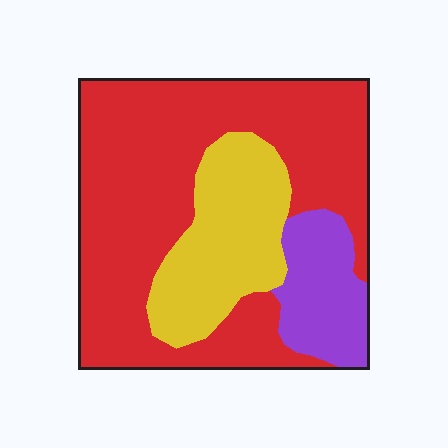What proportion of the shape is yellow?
Yellow covers 23% of the shape.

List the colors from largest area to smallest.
From largest to smallest: red, yellow, purple.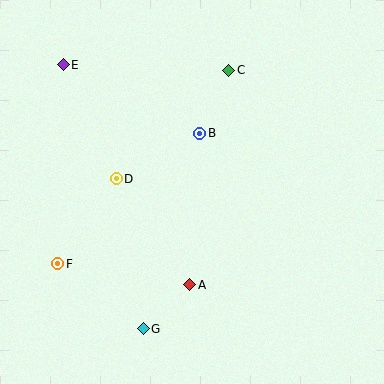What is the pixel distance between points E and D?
The distance between E and D is 125 pixels.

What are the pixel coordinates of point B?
Point B is at (200, 133).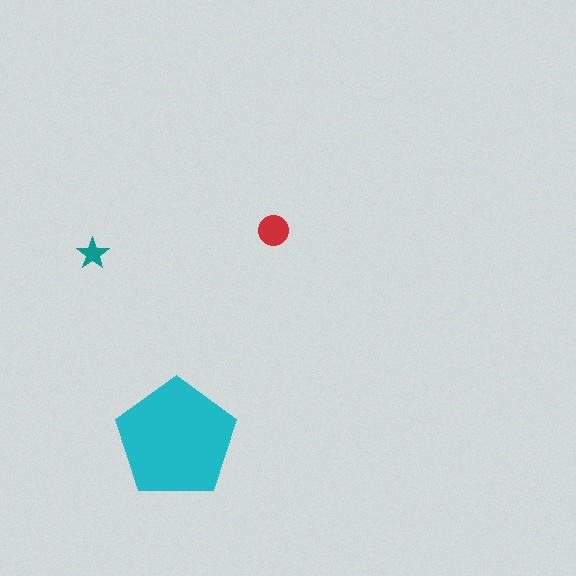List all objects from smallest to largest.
The teal star, the red circle, the cyan pentagon.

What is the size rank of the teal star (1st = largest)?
3rd.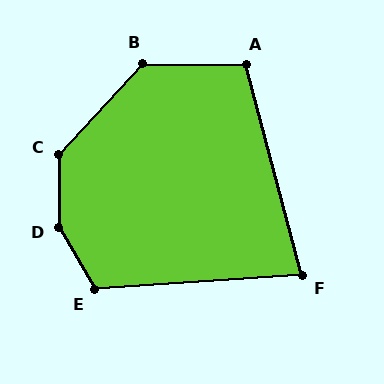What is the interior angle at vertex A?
Approximately 106 degrees (obtuse).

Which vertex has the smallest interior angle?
F, at approximately 79 degrees.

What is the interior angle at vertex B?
Approximately 131 degrees (obtuse).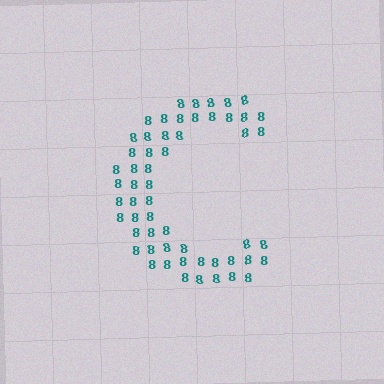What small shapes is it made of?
It is made of small digit 8's.